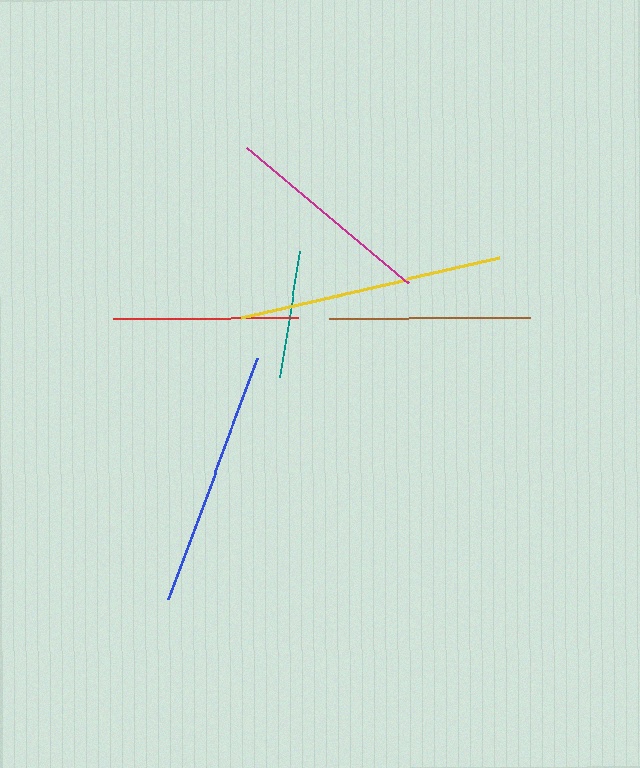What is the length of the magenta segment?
The magenta segment is approximately 211 pixels long.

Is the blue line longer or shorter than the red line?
The blue line is longer than the red line.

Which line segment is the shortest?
The teal line is the shortest at approximately 127 pixels.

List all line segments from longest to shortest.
From longest to shortest: yellow, blue, magenta, brown, red, teal.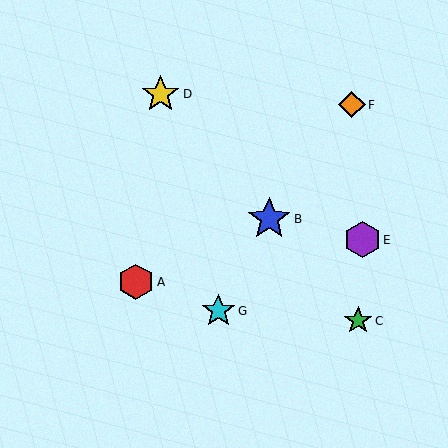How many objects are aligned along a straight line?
3 objects (B, C, D) are aligned along a straight line.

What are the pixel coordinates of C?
Object C is at (358, 321).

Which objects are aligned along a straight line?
Objects B, C, D are aligned along a straight line.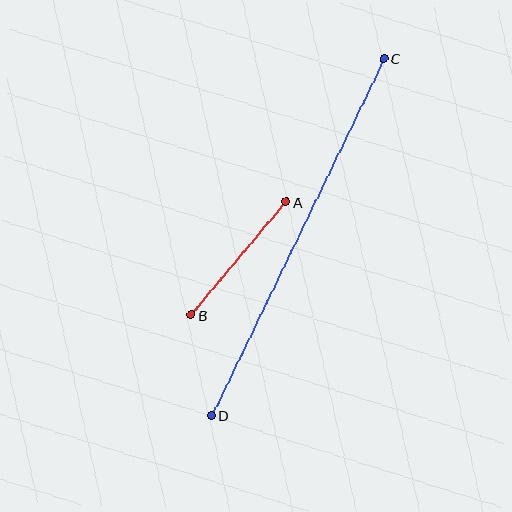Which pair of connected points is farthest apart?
Points C and D are farthest apart.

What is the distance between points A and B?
The distance is approximately 148 pixels.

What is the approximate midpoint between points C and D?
The midpoint is at approximately (298, 237) pixels.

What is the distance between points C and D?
The distance is approximately 396 pixels.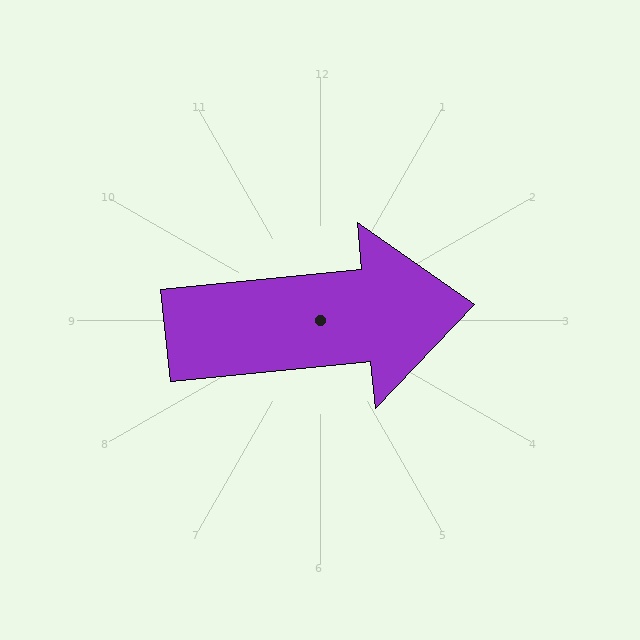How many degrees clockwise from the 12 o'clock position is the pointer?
Approximately 84 degrees.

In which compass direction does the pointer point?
East.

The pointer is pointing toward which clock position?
Roughly 3 o'clock.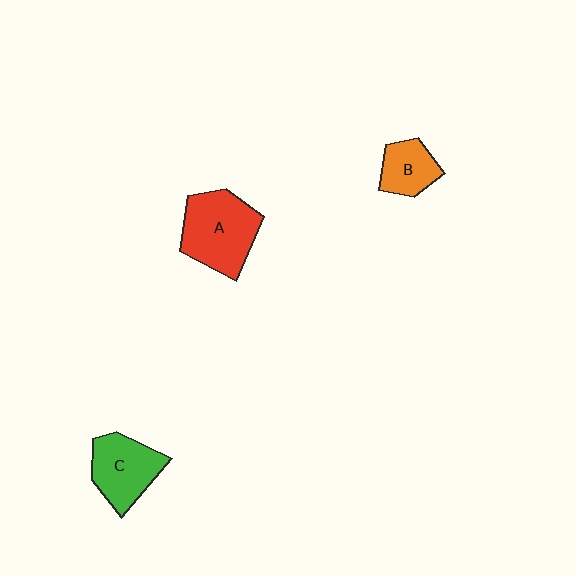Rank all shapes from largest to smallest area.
From largest to smallest: A (red), C (green), B (orange).